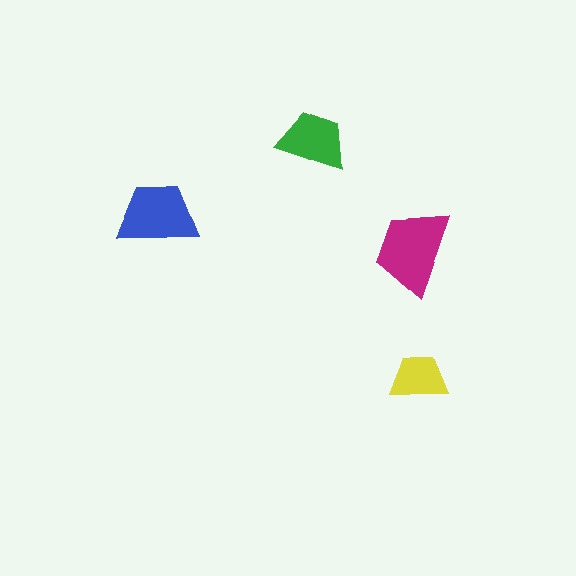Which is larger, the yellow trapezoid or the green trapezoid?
The green one.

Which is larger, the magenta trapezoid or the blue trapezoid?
The magenta one.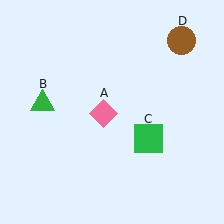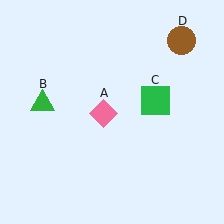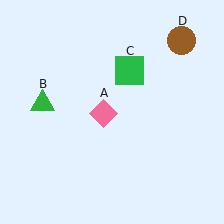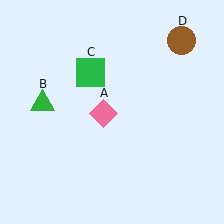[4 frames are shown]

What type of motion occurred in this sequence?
The green square (object C) rotated counterclockwise around the center of the scene.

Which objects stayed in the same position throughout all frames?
Pink diamond (object A) and green triangle (object B) and brown circle (object D) remained stationary.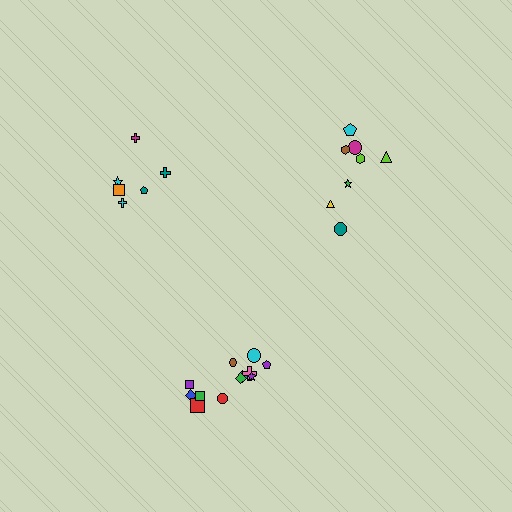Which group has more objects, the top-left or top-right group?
The top-right group.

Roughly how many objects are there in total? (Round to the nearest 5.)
Roughly 25 objects in total.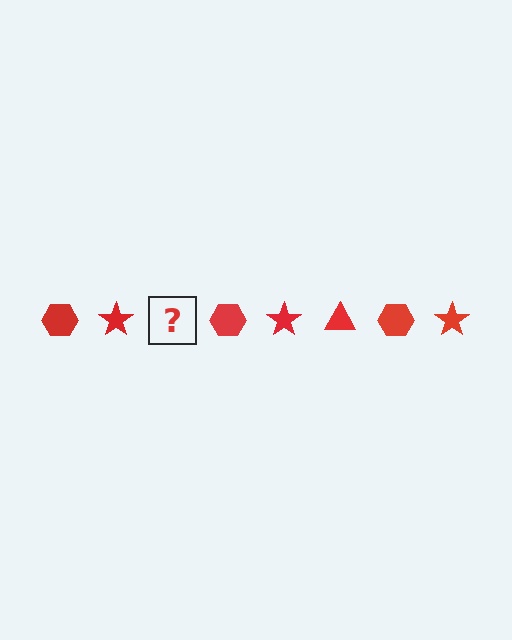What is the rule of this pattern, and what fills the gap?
The rule is that the pattern cycles through hexagon, star, triangle shapes in red. The gap should be filled with a red triangle.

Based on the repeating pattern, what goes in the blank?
The blank should be a red triangle.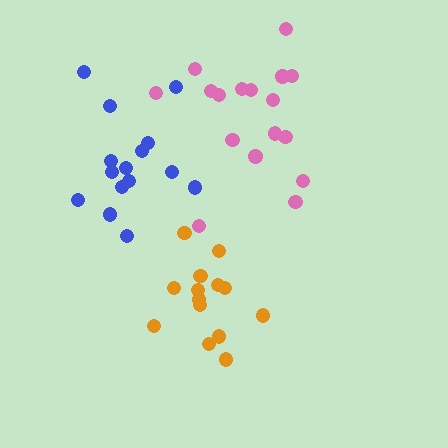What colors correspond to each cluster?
The clusters are colored: pink, blue, orange.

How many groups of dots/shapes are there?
There are 3 groups.